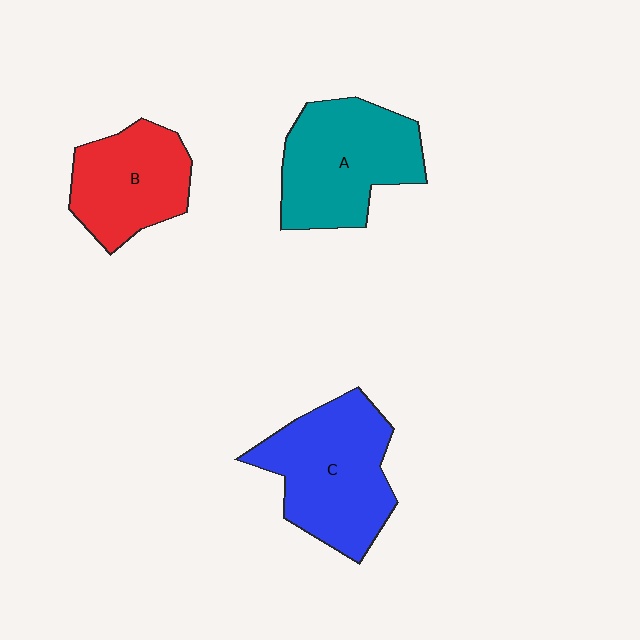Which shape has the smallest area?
Shape B (red).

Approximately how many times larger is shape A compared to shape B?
Approximately 1.3 times.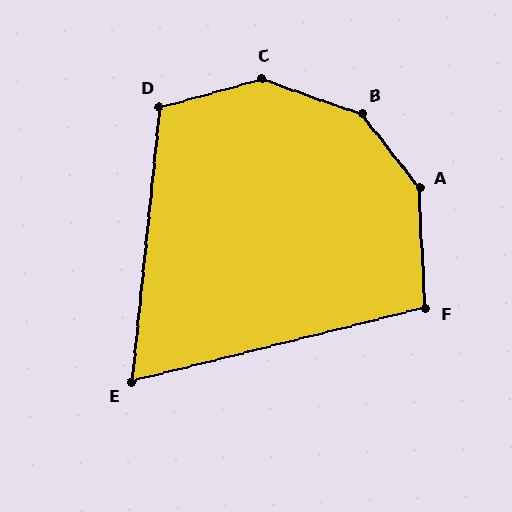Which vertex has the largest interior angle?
B, at approximately 147 degrees.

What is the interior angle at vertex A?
Approximately 145 degrees (obtuse).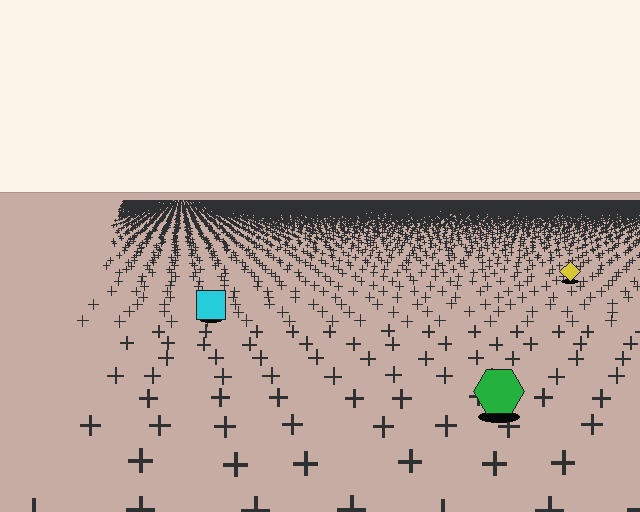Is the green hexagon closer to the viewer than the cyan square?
Yes. The green hexagon is closer — you can tell from the texture gradient: the ground texture is coarser near it.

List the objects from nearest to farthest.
From nearest to farthest: the green hexagon, the cyan square, the yellow diamond.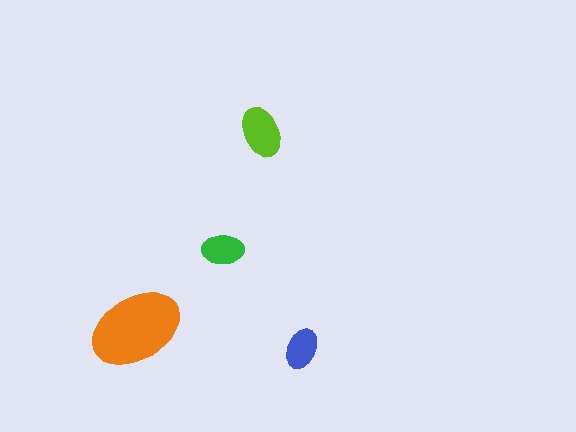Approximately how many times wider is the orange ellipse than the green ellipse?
About 2 times wider.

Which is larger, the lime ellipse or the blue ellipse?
The lime one.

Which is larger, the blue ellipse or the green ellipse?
The green one.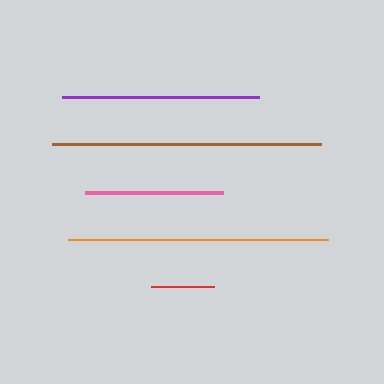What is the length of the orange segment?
The orange segment is approximately 260 pixels long.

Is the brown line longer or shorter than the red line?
The brown line is longer than the red line.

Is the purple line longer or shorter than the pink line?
The purple line is longer than the pink line.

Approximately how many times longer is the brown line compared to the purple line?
The brown line is approximately 1.4 times the length of the purple line.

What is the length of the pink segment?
The pink segment is approximately 138 pixels long.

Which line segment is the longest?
The brown line is the longest at approximately 269 pixels.